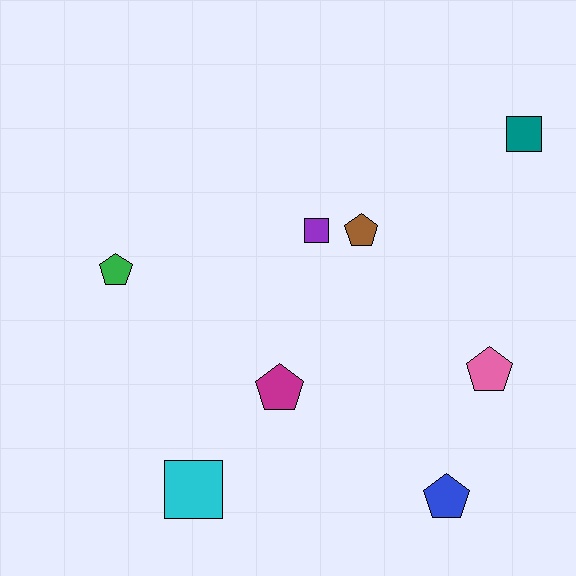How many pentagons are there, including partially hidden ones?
There are 5 pentagons.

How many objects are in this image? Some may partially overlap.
There are 8 objects.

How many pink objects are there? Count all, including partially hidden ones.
There is 1 pink object.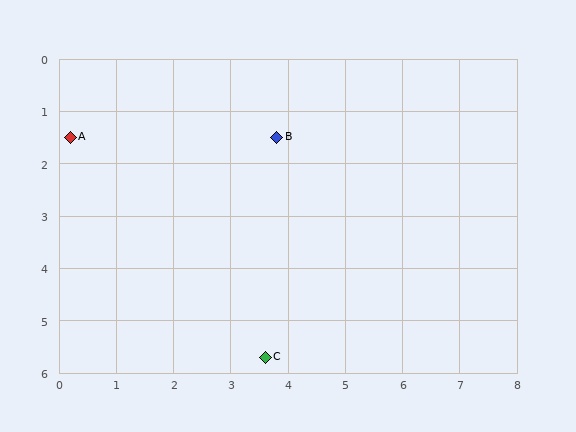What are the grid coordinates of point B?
Point B is at approximately (3.8, 1.5).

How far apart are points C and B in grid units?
Points C and B are about 4.2 grid units apart.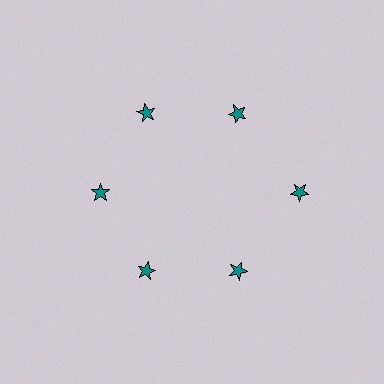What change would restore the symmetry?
The symmetry would be restored by moving it inward, back onto the ring so that all 6 stars sit at equal angles and equal distance from the center.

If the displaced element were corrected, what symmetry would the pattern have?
It would have 6-fold rotational symmetry — the pattern would map onto itself every 60 degrees.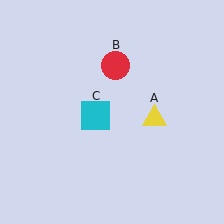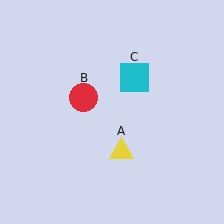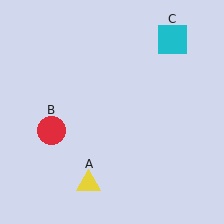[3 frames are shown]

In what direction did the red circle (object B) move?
The red circle (object B) moved down and to the left.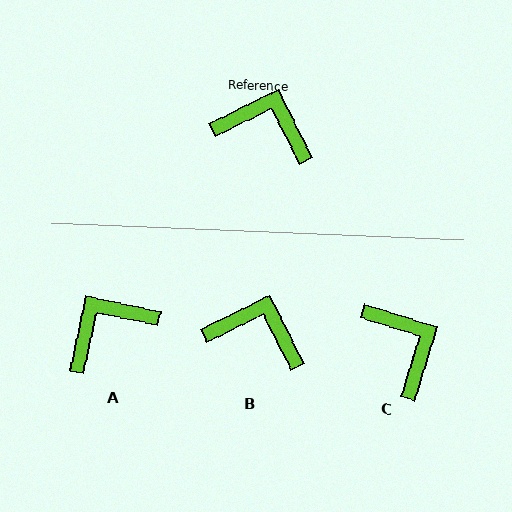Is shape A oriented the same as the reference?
No, it is off by about 52 degrees.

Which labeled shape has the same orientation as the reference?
B.